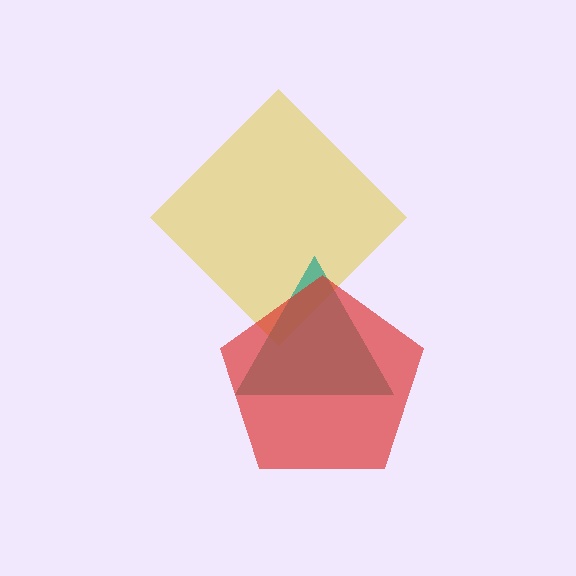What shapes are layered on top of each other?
The layered shapes are: a yellow diamond, a teal triangle, a red pentagon.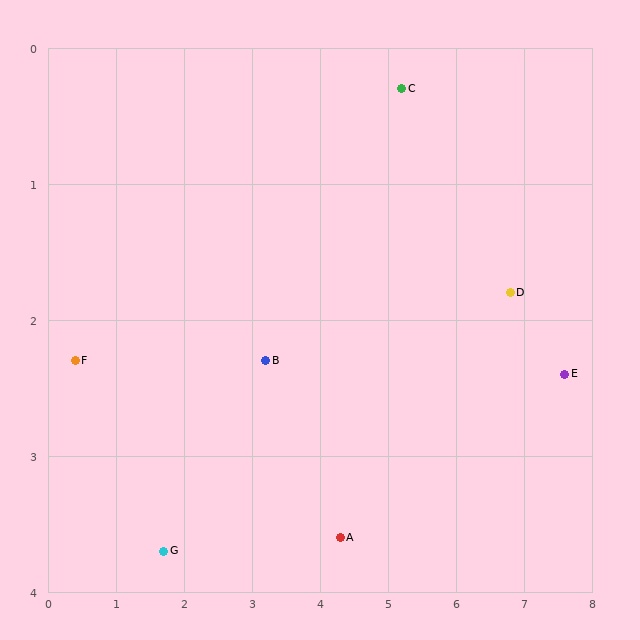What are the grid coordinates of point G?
Point G is at approximately (1.7, 3.7).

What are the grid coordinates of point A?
Point A is at approximately (4.3, 3.6).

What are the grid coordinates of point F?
Point F is at approximately (0.4, 2.3).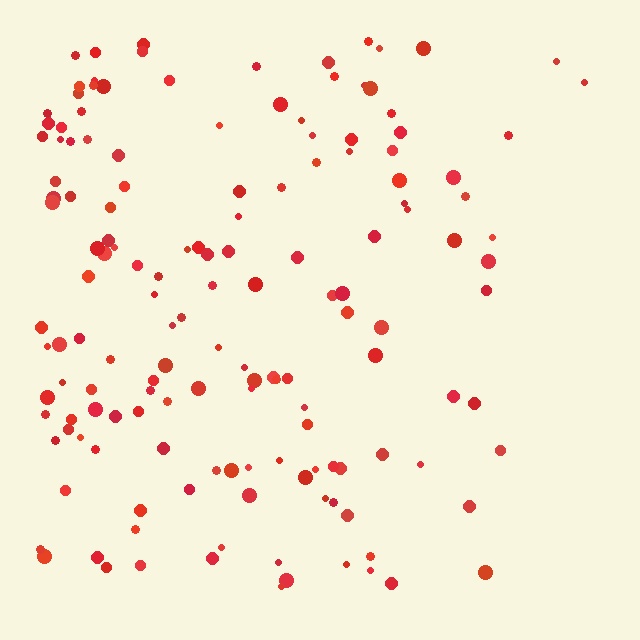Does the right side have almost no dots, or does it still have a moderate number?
Still a moderate number, just noticeably fewer than the left.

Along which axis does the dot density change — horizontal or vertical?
Horizontal.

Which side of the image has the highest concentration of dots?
The left.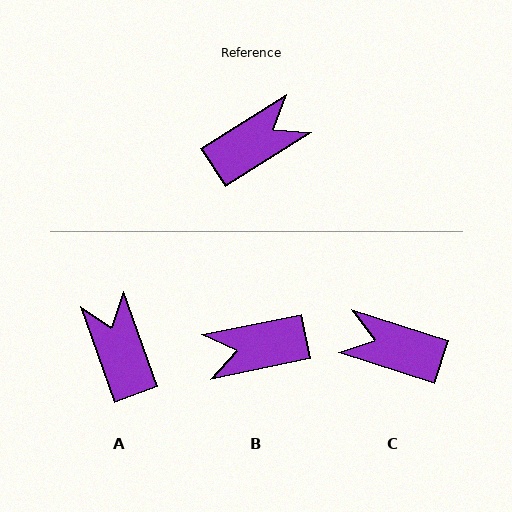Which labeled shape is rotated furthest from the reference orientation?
B, about 159 degrees away.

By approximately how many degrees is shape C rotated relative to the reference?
Approximately 130 degrees counter-clockwise.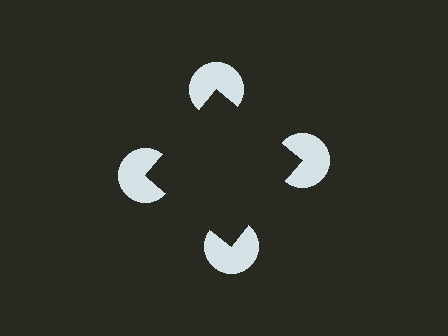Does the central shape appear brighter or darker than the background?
It typically appears slightly darker than the background, even though no actual brightness change is drawn.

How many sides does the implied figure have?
4 sides.